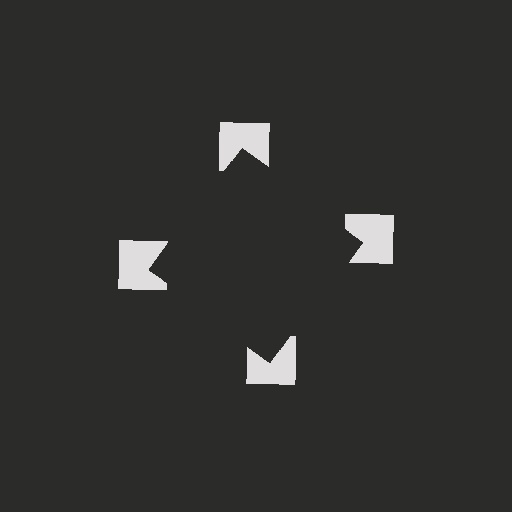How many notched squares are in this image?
There are 4 — one at each vertex of the illusory square.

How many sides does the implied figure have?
4 sides.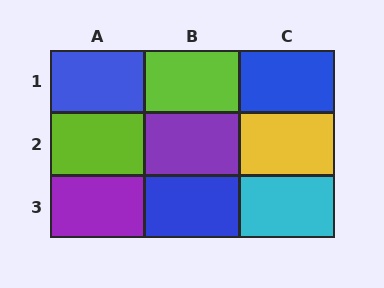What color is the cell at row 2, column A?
Lime.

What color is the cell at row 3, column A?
Purple.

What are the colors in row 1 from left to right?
Blue, lime, blue.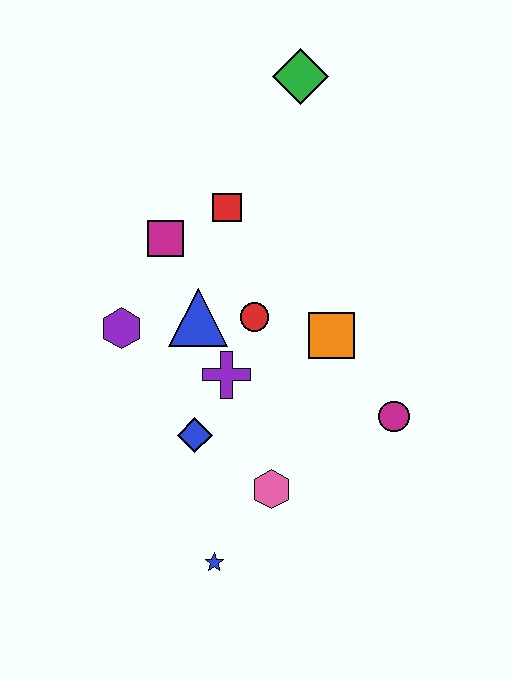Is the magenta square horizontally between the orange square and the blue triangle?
No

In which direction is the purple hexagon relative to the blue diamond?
The purple hexagon is above the blue diamond.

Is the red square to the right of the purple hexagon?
Yes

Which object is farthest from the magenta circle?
The green diamond is farthest from the magenta circle.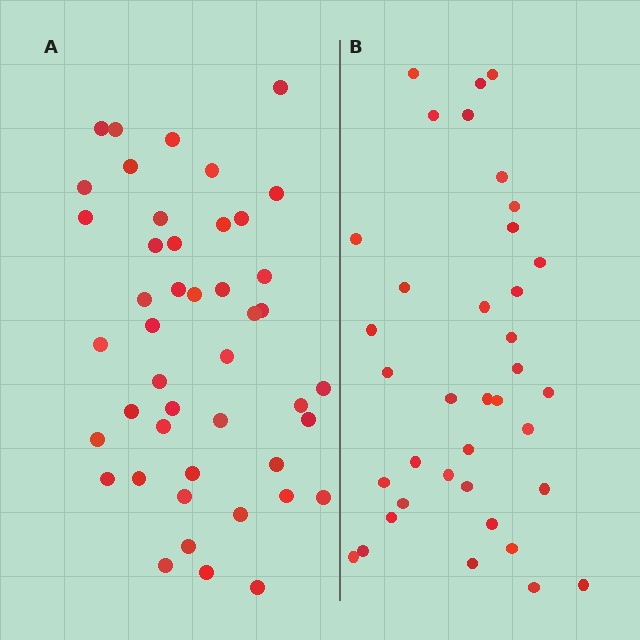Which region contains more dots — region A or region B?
Region A (the left region) has more dots.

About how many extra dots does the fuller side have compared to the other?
Region A has roughly 8 or so more dots than region B.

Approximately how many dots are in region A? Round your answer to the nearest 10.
About 40 dots. (The exact count is 45, which rounds to 40.)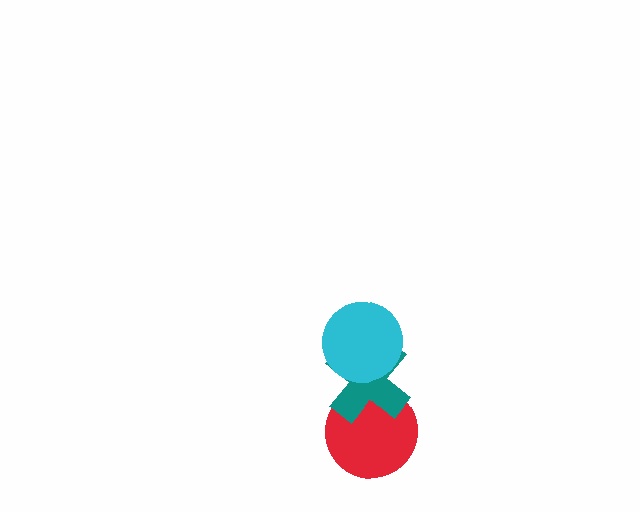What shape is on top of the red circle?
The teal cross is on top of the red circle.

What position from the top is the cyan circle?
The cyan circle is 1st from the top.